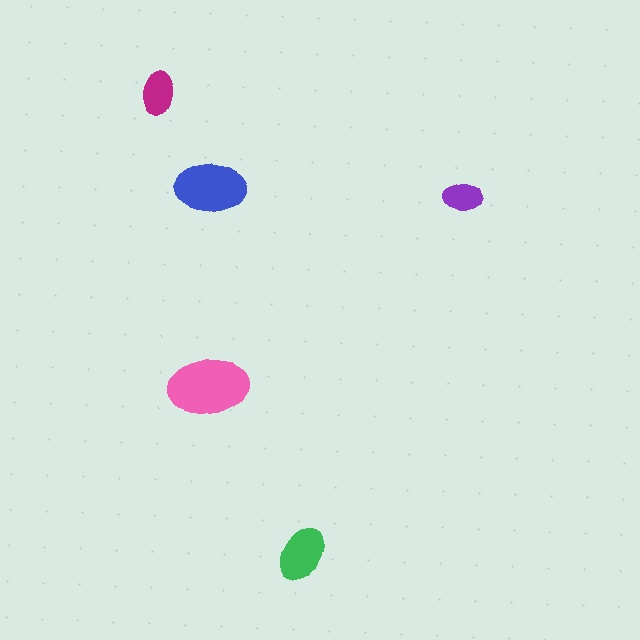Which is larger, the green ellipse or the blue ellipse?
The blue one.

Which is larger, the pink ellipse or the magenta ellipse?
The pink one.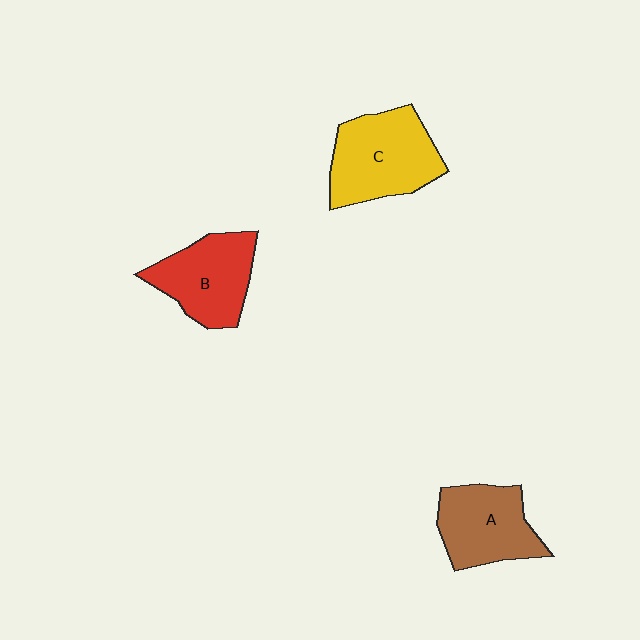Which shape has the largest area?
Shape C (yellow).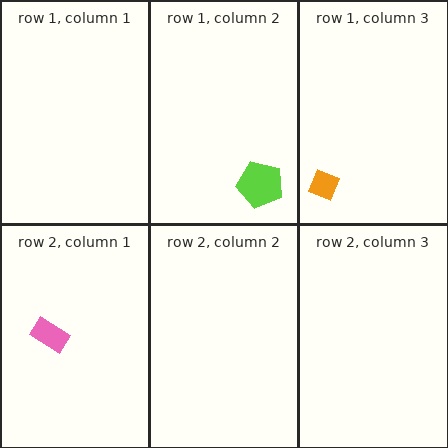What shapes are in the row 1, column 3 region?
The orange diamond.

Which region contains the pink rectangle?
The row 2, column 1 region.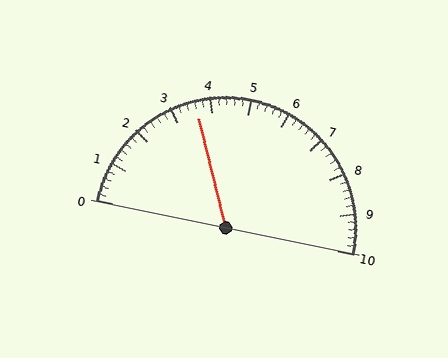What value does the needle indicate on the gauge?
The needle indicates approximately 3.6.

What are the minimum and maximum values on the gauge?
The gauge ranges from 0 to 10.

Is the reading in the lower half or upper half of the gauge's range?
The reading is in the lower half of the range (0 to 10).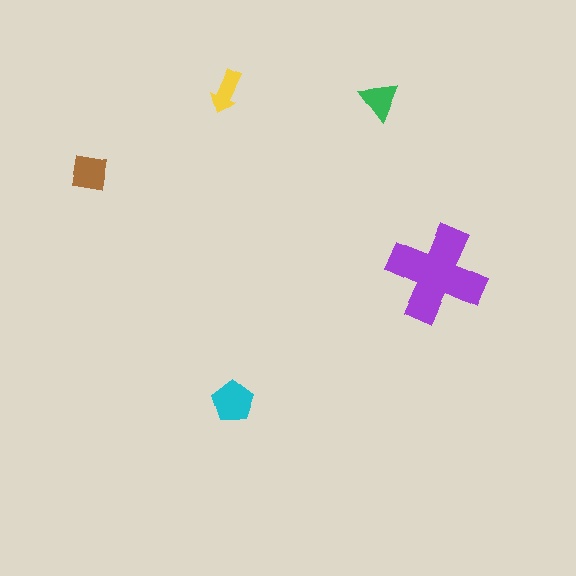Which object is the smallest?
The yellow arrow.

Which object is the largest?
The purple cross.